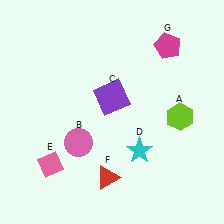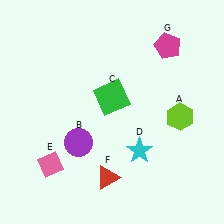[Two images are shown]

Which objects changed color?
B changed from pink to purple. C changed from purple to green.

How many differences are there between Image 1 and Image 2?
There are 2 differences between the two images.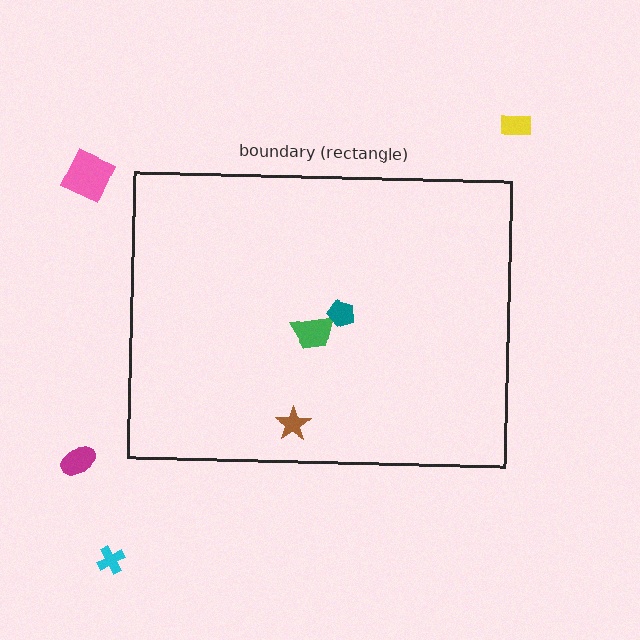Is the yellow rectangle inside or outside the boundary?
Outside.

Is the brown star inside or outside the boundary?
Inside.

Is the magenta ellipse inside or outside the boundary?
Outside.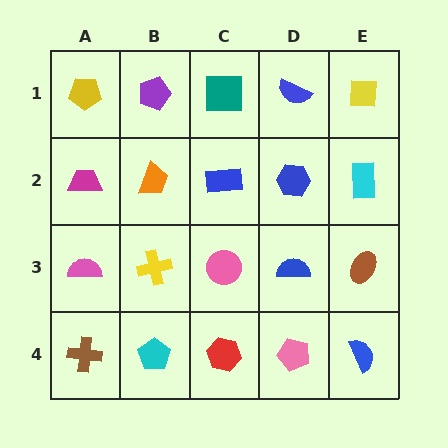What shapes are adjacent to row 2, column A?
A yellow pentagon (row 1, column A), a pink semicircle (row 3, column A), an orange trapezoid (row 2, column B).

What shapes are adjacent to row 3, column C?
A blue rectangle (row 2, column C), a red hexagon (row 4, column C), a yellow cross (row 3, column B), a blue semicircle (row 3, column D).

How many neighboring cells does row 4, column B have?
3.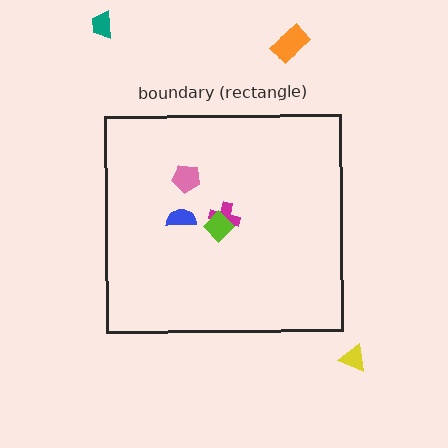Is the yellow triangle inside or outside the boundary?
Outside.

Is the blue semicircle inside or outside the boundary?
Inside.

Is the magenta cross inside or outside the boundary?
Inside.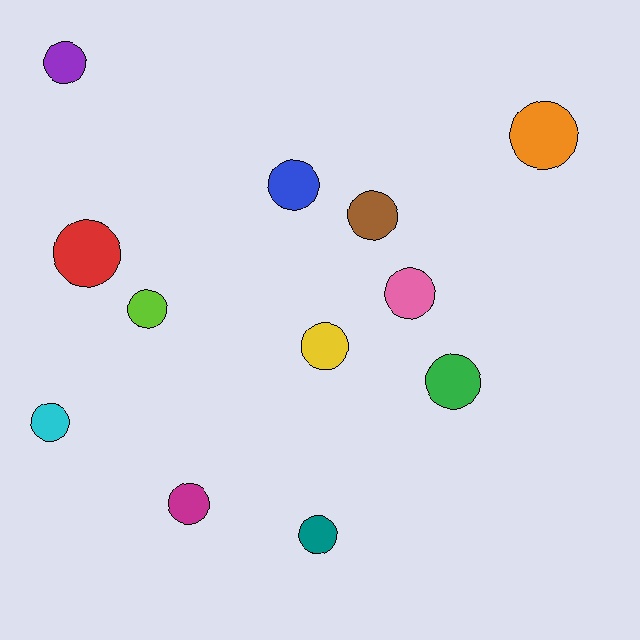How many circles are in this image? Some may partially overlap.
There are 12 circles.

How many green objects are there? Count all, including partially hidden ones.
There is 1 green object.